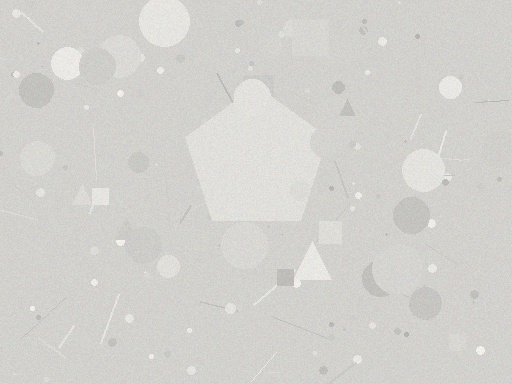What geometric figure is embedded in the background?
A pentagon is embedded in the background.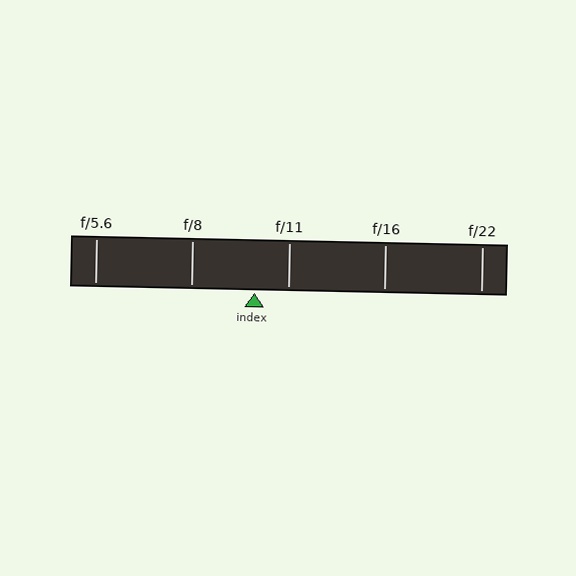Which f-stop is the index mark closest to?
The index mark is closest to f/11.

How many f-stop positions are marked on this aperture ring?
There are 5 f-stop positions marked.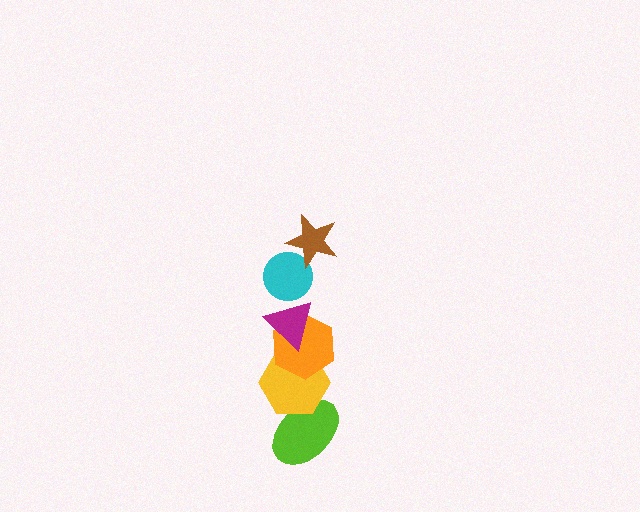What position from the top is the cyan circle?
The cyan circle is 2nd from the top.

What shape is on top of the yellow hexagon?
The orange hexagon is on top of the yellow hexagon.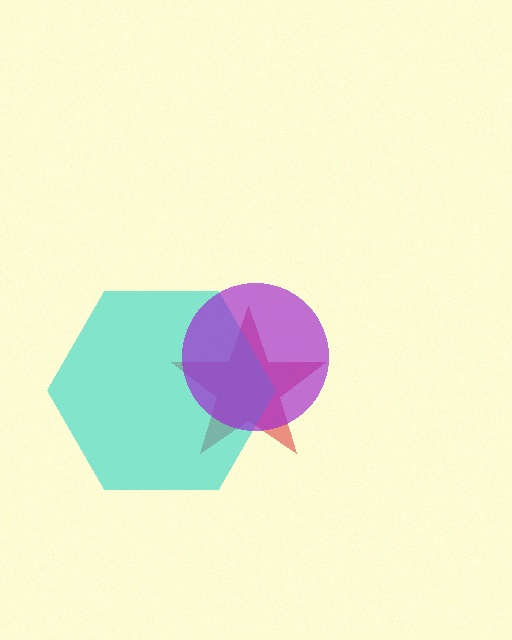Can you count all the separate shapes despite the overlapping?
Yes, there are 3 separate shapes.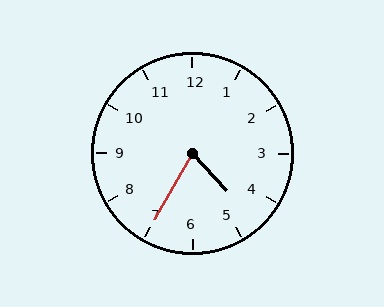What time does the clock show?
4:35.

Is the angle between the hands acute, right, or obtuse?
It is acute.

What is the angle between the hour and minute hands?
Approximately 72 degrees.